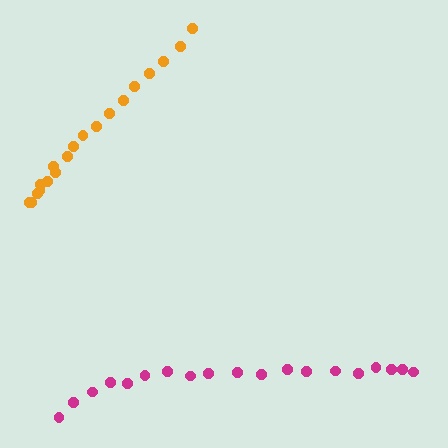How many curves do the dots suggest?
There are 2 distinct paths.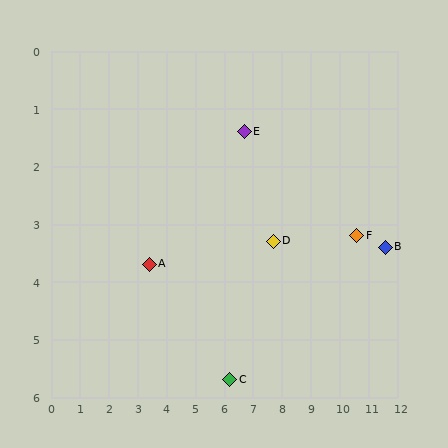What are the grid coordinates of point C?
Point C is at approximately (6.2, 5.7).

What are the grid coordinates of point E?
Point E is at approximately (6.7, 1.4).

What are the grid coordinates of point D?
Point D is at approximately (7.7, 3.3).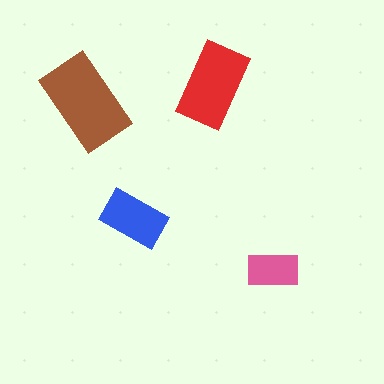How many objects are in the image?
There are 4 objects in the image.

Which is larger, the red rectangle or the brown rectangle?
The brown one.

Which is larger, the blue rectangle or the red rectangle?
The red one.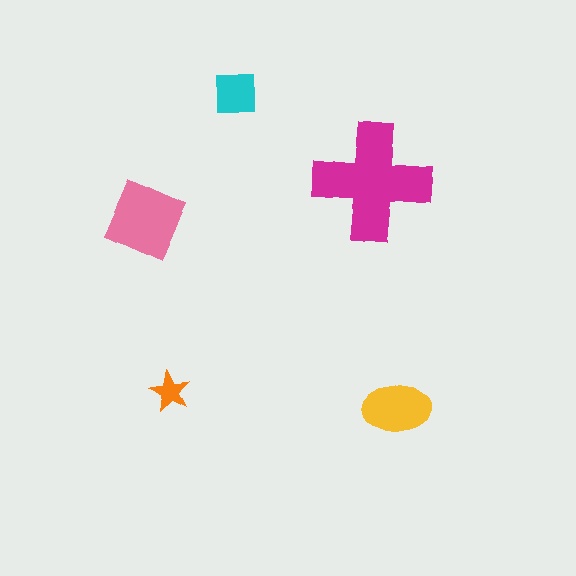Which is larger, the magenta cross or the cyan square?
The magenta cross.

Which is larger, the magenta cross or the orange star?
The magenta cross.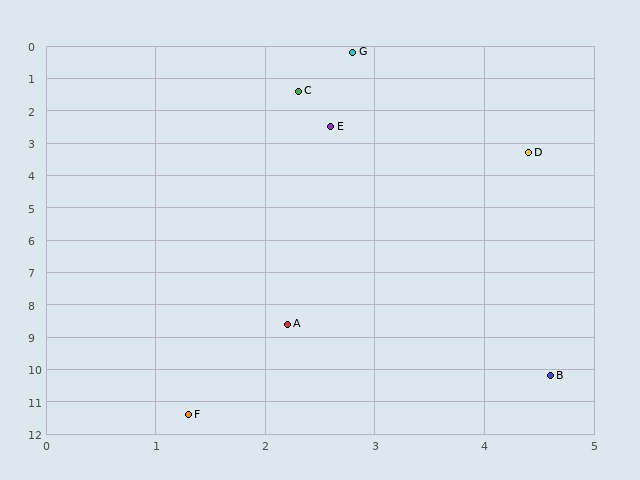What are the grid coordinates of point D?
Point D is at approximately (4.4, 3.3).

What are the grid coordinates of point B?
Point B is at approximately (4.6, 10.2).